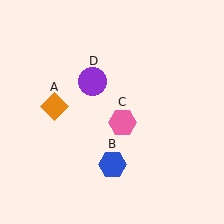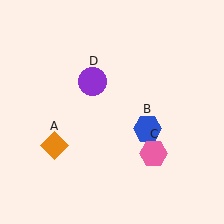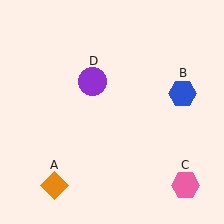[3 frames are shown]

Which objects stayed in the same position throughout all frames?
Purple circle (object D) remained stationary.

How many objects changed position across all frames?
3 objects changed position: orange diamond (object A), blue hexagon (object B), pink hexagon (object C).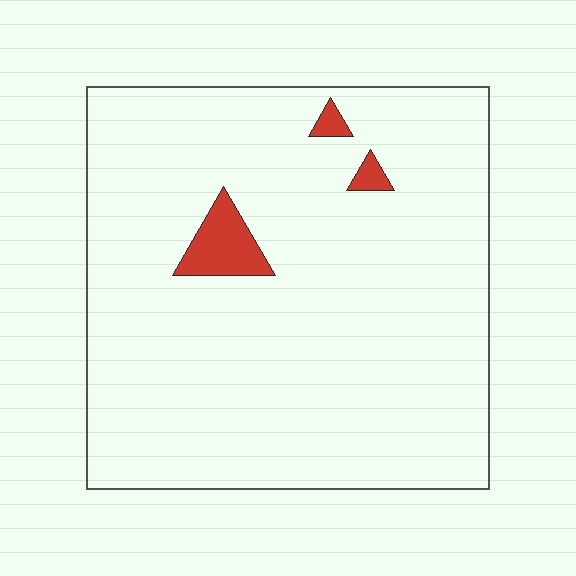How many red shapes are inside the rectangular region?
3.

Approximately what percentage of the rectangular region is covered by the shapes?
Approximately 5%.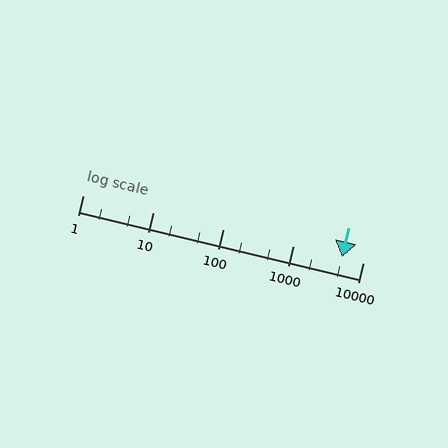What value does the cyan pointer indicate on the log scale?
The pointer indicates approximately 5000.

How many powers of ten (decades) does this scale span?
The scale spans 4 decades, from 1 to 10000.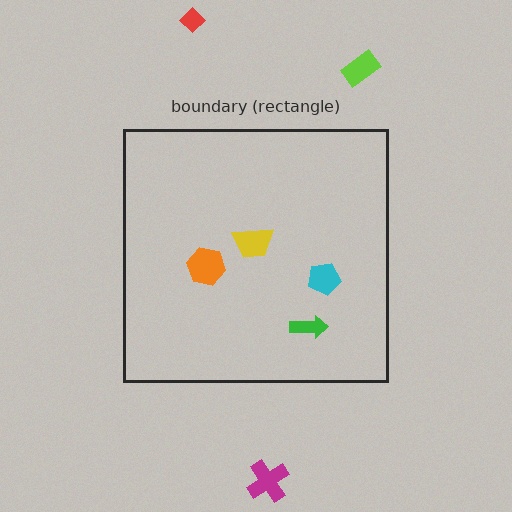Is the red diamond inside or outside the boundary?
Outside.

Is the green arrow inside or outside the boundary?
Inside.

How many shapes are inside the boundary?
4 inside, 3 outside.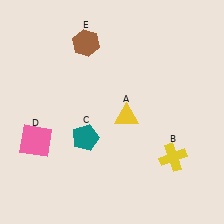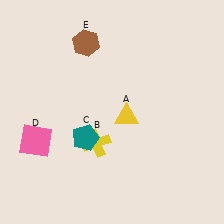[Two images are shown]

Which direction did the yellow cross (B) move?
The yellow cross (B) moved left.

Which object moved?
The yellow cross (B) moved left.